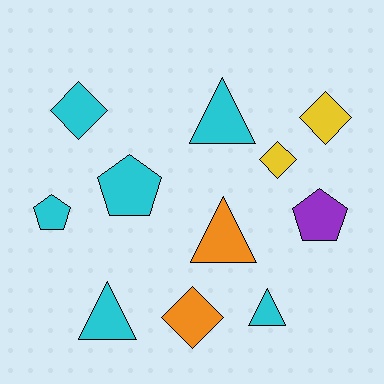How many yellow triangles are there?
There are no yellow triangles.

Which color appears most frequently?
Cyan, with 6 objects.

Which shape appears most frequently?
Diamond, with 4 objects.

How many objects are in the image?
There are 11 objects.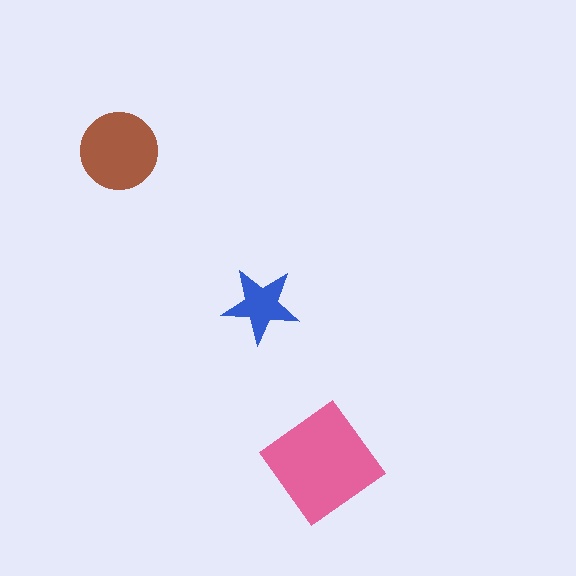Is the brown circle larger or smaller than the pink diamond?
Smaller.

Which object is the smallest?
The blue star.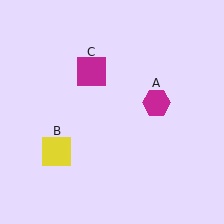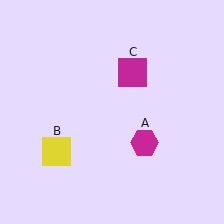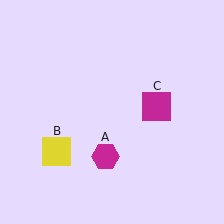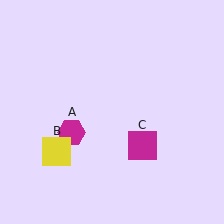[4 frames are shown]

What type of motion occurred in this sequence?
The magenta hexagon (object A), magenta square (object C) rotated clockwise around the center of the scene.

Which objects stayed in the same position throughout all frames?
Yellow square (object B) remained stationary.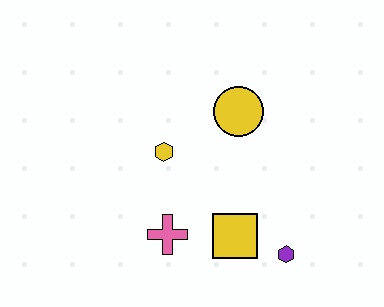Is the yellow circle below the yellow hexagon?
No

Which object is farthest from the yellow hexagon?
The purple hexagon is farthest from the yellow hexagon.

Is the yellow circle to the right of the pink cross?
Yes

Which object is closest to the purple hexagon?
The yellow square is closest to the purple hexagon.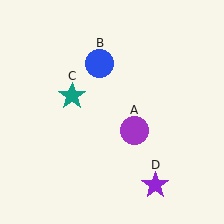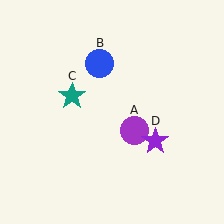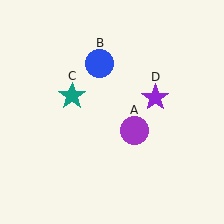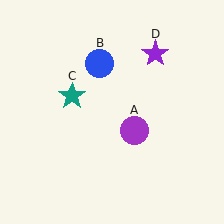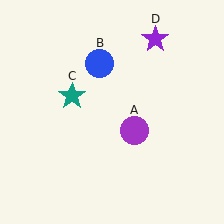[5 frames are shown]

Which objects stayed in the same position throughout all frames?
Purple circle (object A) and blue circle (object B) and teal star (object C) remained stationary.